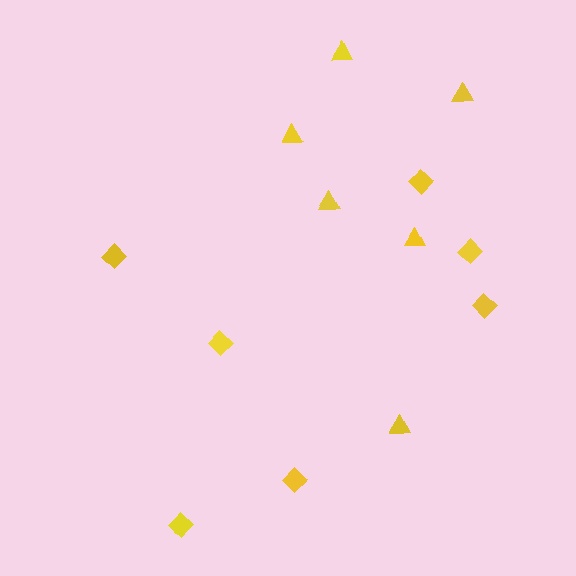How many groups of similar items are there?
There are 2 groups: one group of diamonds (7) and one group of triangles (6).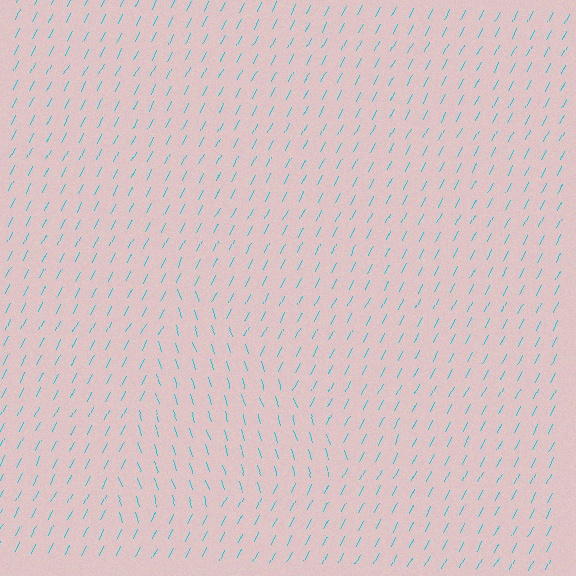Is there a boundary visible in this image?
Yes, there is a texture boundary formed by a change in line orientation.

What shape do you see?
I see a triangle.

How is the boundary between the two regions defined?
The boundary is defined purely by a change in line orientation (approximately 45 degrees difference). All lines are the same color and thickness.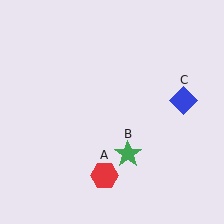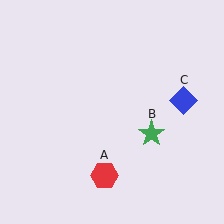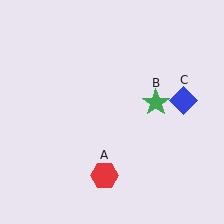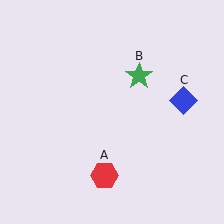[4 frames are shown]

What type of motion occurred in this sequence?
The green star (object B) rotated counterclockwise around the center of the scene.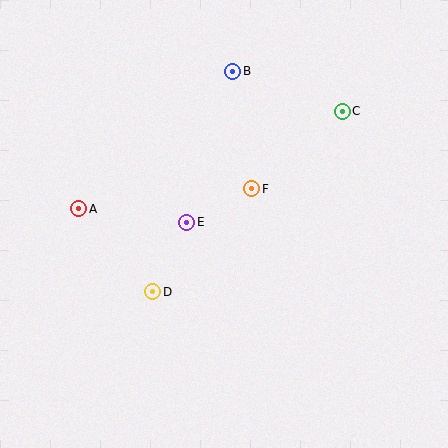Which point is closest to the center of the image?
Point E at (187, 222) is closest to the center.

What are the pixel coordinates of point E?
Point E is at (187, 222).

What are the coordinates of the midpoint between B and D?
The midpoint between B and D is at (193, 181).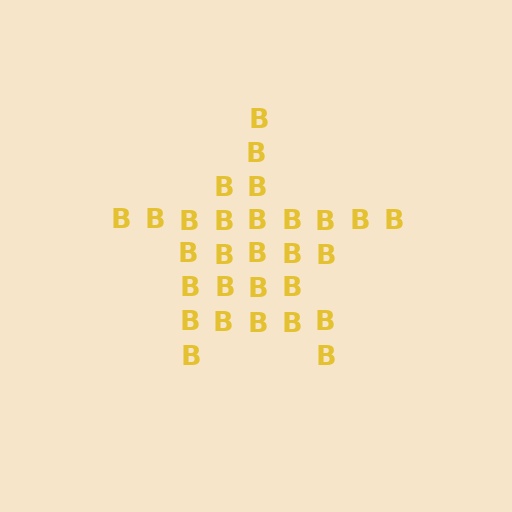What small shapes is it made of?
It is made of small letter B's.